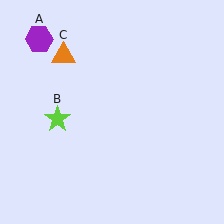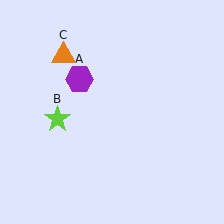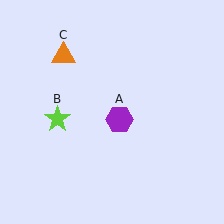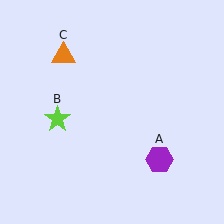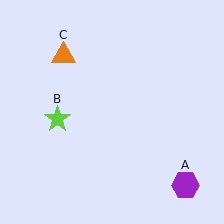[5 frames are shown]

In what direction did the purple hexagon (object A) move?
The purple hexagon (object A) moved down and to the right.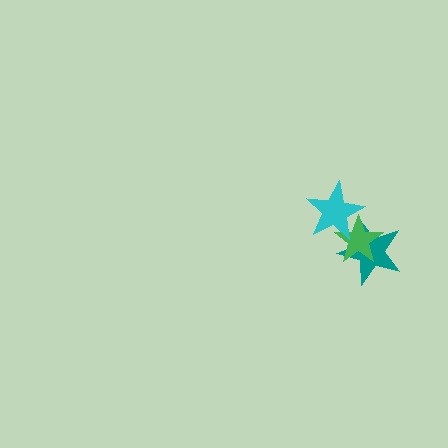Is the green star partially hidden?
Yes, it is partially covered by another shape.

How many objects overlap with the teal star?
2 objects overlap with the teal star.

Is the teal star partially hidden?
Yes, it is partially covered by another shape.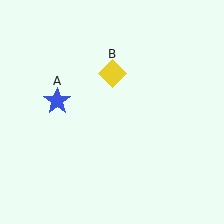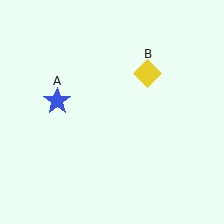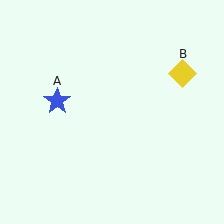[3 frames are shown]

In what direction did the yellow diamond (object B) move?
The yellow diamond (object B) moved right.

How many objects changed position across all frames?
1 object changed position: yellow diamond (object B).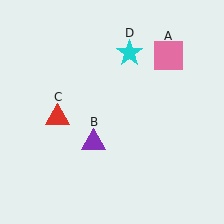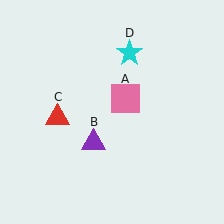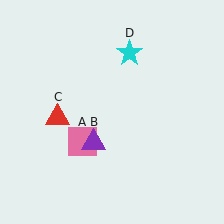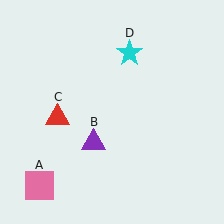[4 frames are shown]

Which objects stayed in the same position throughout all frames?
Purple triangle (object B) and red triangle (object C) and cyan star (object D) remained stationary.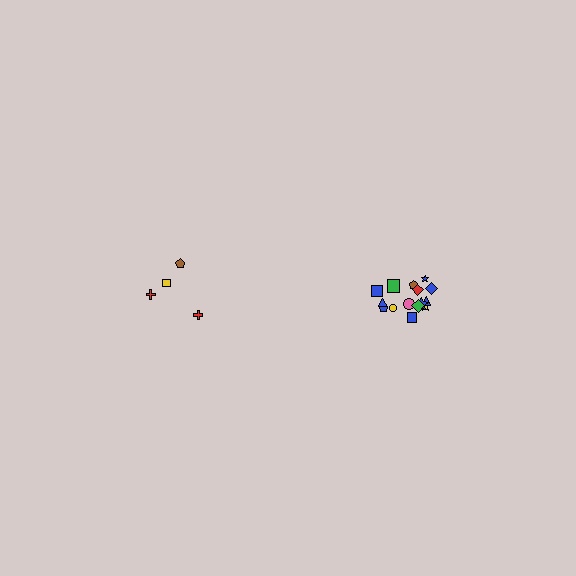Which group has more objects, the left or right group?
The right group.